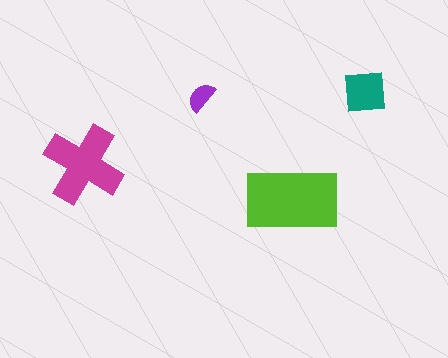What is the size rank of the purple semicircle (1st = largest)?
4th.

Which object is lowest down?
The lime rectangle is bottommost.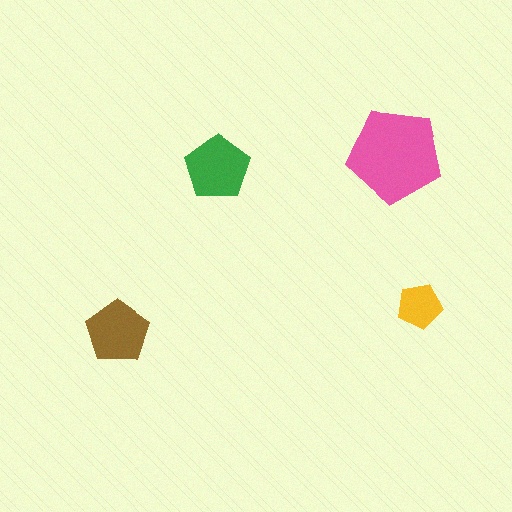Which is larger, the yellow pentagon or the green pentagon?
The green one.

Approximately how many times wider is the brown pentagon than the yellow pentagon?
About 1.5 times wider.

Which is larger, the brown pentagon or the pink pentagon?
The pink one.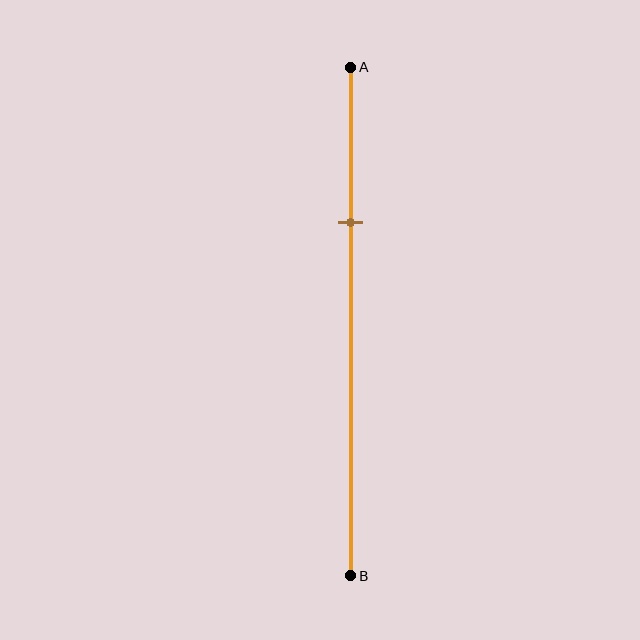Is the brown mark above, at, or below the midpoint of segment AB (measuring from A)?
The brown mark is above the midpoint of segment AB.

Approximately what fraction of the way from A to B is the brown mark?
The brown mark is approximately 30% of the way from A to B.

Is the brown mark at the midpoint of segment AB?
No, the mark is at about 30% from A, not at the 50% midpoint.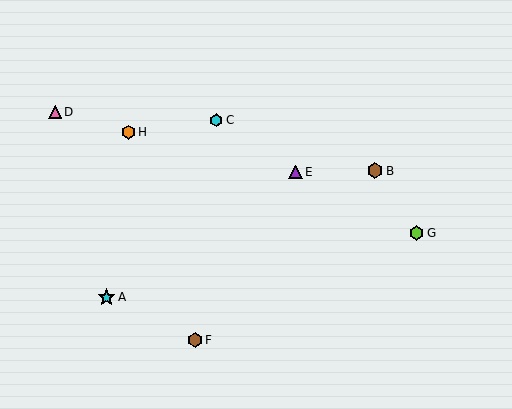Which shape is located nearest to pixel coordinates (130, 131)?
The orange hexagon (labeled H) at (128, 132) is nearest to that location.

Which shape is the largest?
The cyan star (labeled A) is the largest.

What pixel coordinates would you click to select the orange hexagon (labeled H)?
Click at (128, 132) to select the orange hexagon H.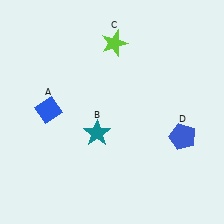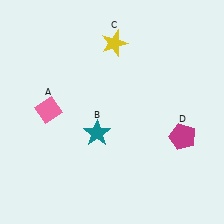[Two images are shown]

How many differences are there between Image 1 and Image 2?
There are 3 differences between the two images.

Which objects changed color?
A changed from blue to pink. C changed from lime to yellow. D changed from blue to magenta.